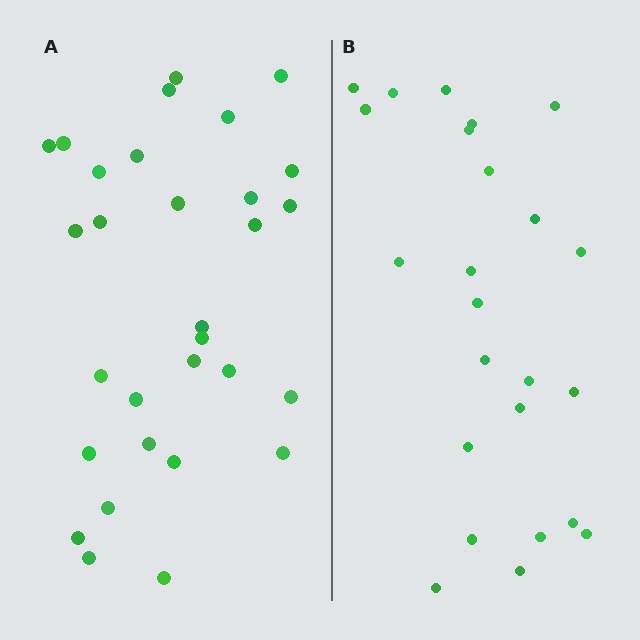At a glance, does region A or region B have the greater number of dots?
Region A (the left region) has more dots.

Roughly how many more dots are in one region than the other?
Region A has about 6 more dots than region B.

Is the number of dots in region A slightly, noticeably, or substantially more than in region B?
Region A has noticeably more, but not dramatically so. The ratio is roughly 1.2 to 1.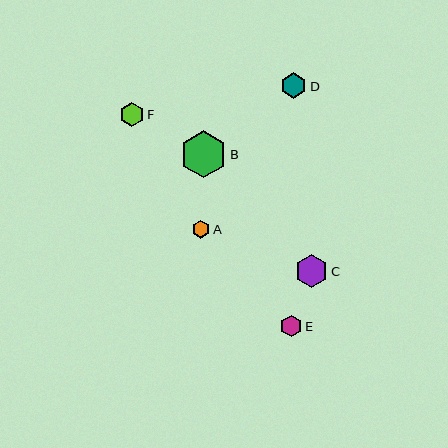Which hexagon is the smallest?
Hexagon A is the smallest with a size of approximately 18 pixels.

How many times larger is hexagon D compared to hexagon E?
Hexagon D is approximately 1.2 times the size of hexagon E.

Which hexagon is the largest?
Hexagon B is the largest with a size of approximately 47 pixels.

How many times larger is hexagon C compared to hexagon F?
Hexagon C is approximately 1.4 times the size of hexagon F.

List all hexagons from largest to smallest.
From largest to smallest: B, C, D, F, E, A.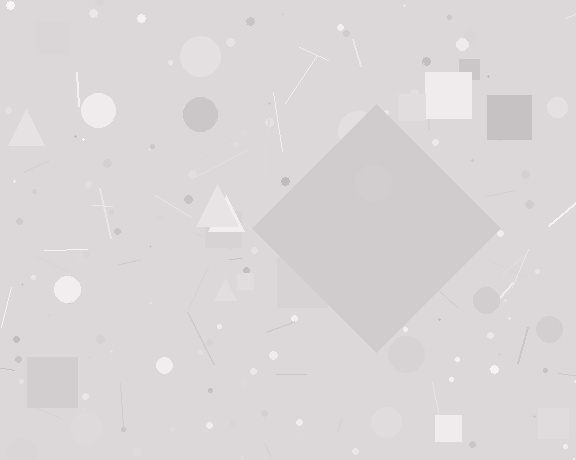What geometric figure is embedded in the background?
A diamond is embedded in the background.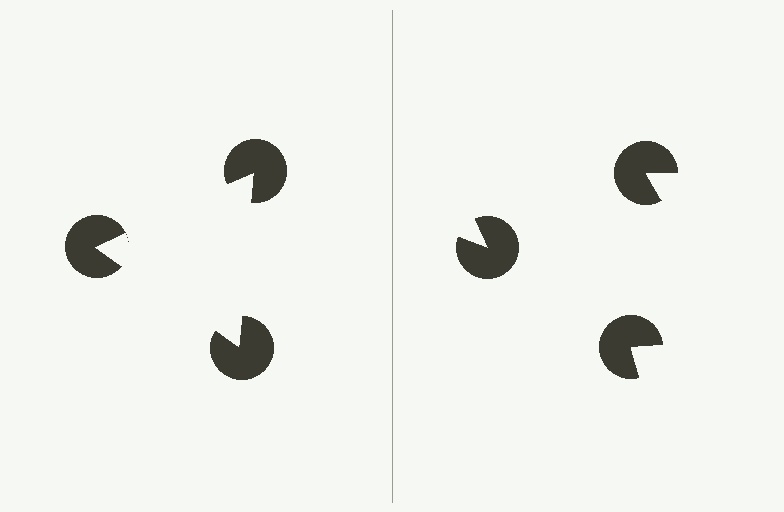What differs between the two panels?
The pac-man discs are positioned identically on both sides; only the wedge orientations differ. On the left they align to a triangle; on the right they are misaligned.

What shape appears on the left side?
An illusory triangle.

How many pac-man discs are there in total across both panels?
6 — 3 on each side.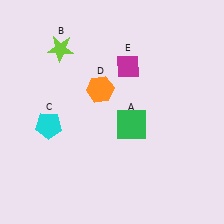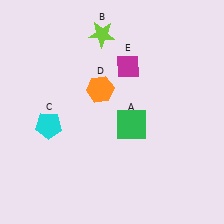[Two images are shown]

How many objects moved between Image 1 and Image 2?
1 object moved between the two images.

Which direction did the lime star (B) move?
The lime star (B) moved right.